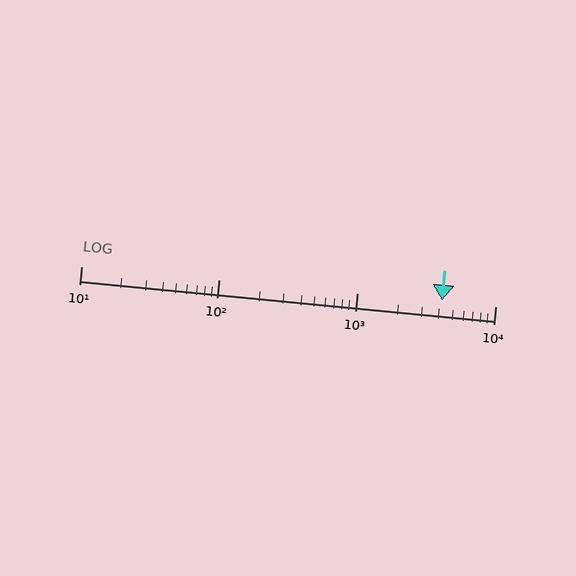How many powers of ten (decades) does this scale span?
The scale spans 3 decades, from 10 to 10000.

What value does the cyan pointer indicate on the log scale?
The pointer indicates approximately 4100.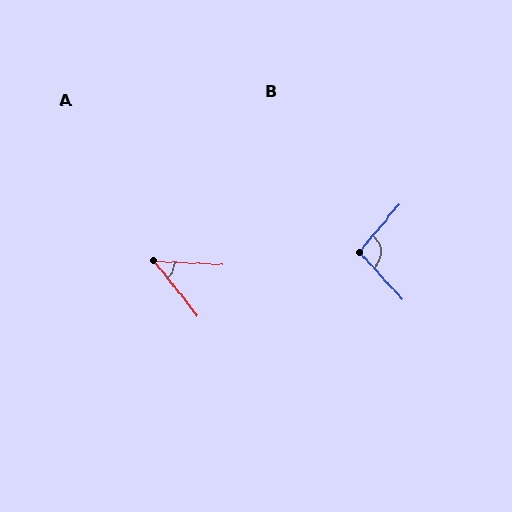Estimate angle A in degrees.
Approximately 48 degrees.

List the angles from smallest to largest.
A (48°), B (97°).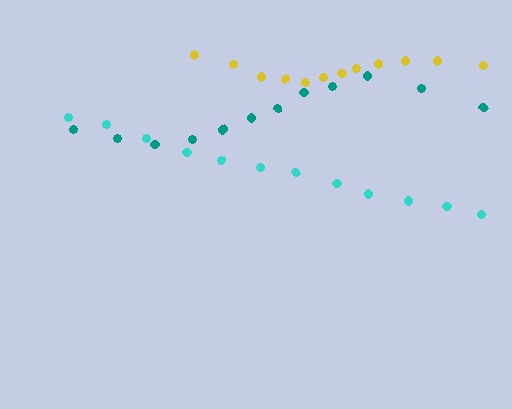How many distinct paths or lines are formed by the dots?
There are 3 distinct paths.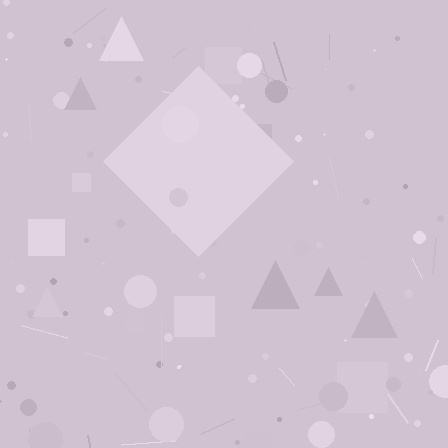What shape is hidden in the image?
A diamond is hidden in the image.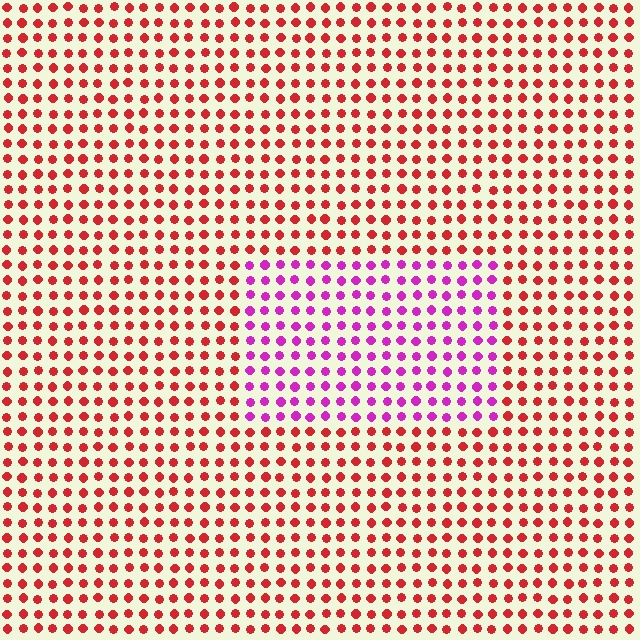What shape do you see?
I see a rectangle.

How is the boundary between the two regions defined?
The boundary is defined purely by a slight shift in hue (about 51 degrees). Spacing, size, and orientation are identical on both sides.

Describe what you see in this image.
The image is filled with small red elements in a uniform arrangement. A rectangle-shaped region is visible where the elements are tinted to a slightly different hue, forming a subtle color boundary.